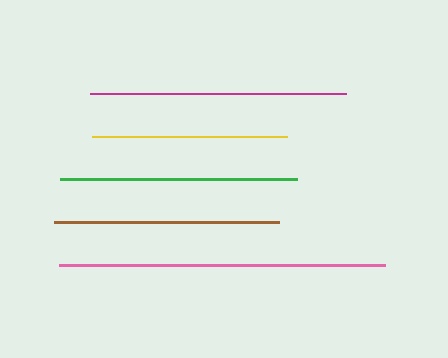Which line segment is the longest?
The pink line is the longest at approximately 326 pixels.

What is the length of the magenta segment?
The magenta segment is approximately 256 pixels long.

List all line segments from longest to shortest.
From longest to shortest: pink, magenta, green, brown, yellow.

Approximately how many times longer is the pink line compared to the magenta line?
The pink line is approximately 1.3 times the length of the magenta line.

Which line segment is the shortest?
The yellow line is the shortest at approximately 195 pixels.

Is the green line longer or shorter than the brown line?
The green line is longer than the brown line.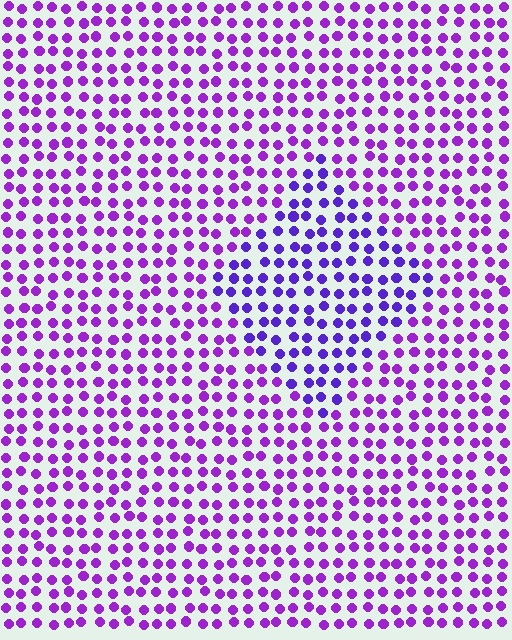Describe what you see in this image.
The image is filled with small purple elements in a uniform arrangement. A diamond-shaped region is visible where the elements are tinted to a slightly different hue, forming a subtle color boundary.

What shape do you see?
I see a diamond.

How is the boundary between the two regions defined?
The boundary is defined purely by a slight shift in hue (about 25 degrees). Spacing, size, and orientation are identical on both sides.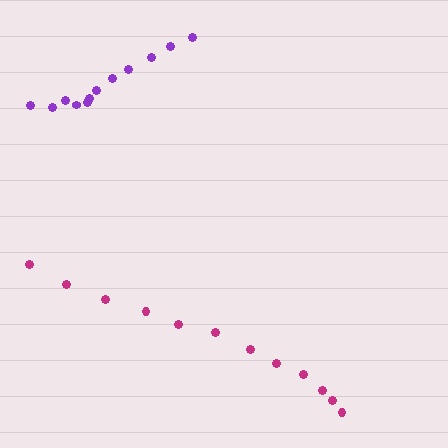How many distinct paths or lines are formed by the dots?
There are 2 distinct paths.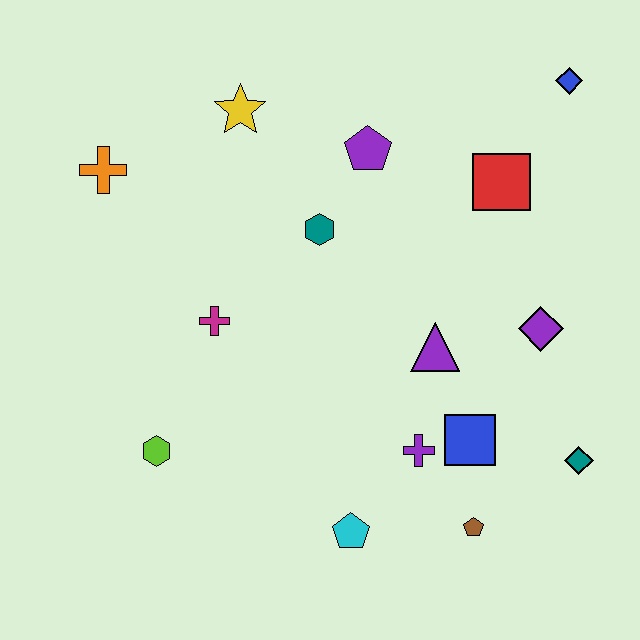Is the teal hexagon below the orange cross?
Yes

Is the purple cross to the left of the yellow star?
No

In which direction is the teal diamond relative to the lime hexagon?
The teal diamond is to the right of the lime hexagon.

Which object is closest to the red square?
The blue diamond is closest to the red square.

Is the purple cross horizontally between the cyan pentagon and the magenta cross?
No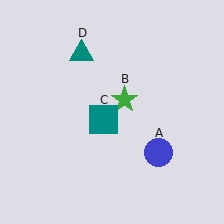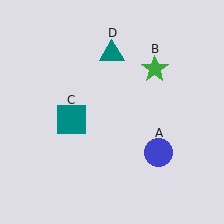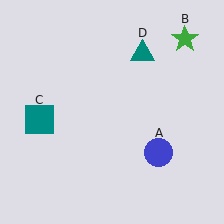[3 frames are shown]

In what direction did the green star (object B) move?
The green star (object B) moved up and to the right.